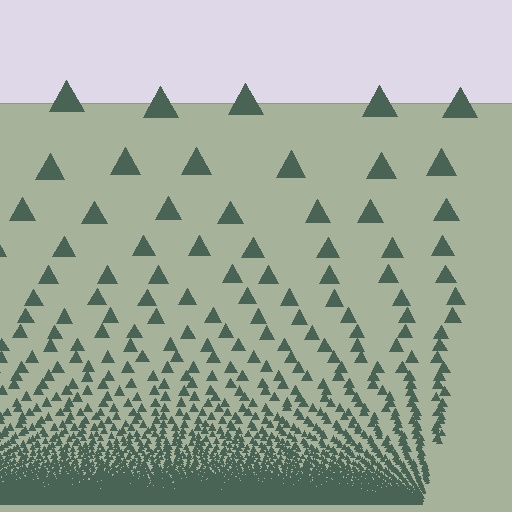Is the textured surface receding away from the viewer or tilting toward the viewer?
The surface appears to tilt toward the viewer. Texture elements get larger and sparser toward the top.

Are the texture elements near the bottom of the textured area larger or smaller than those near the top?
Smaller. The gradient is inverted — elements near the bottom are smaller and denser.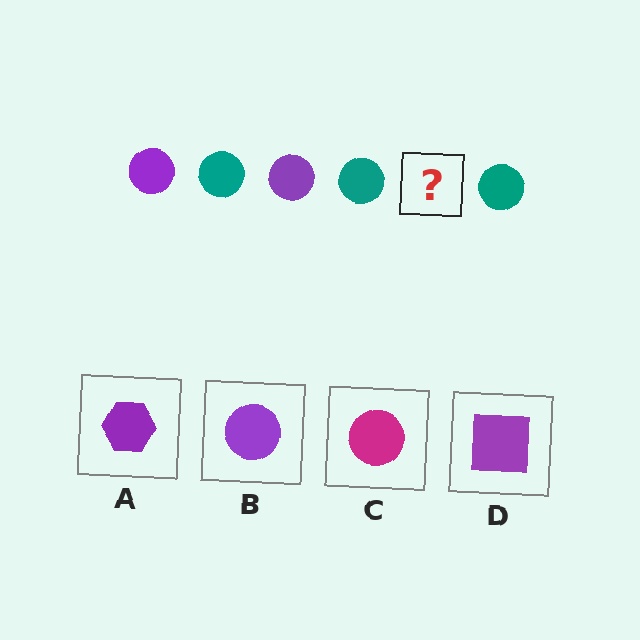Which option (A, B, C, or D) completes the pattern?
B.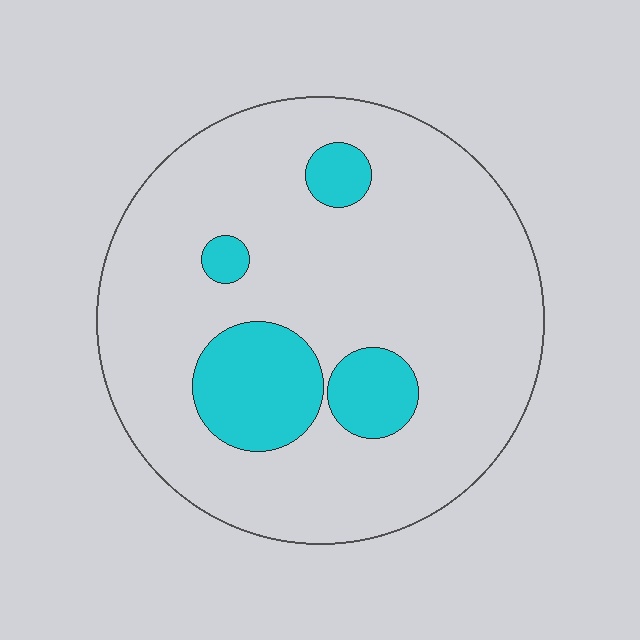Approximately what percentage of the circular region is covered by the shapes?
Approximately 15%.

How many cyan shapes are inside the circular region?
4.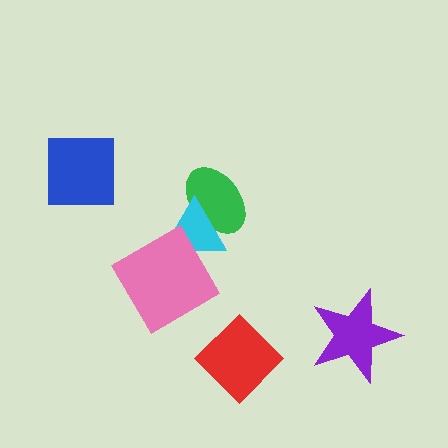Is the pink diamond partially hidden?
No, no other shape covers it.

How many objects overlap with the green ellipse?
1 object overlaps with the green ellipse.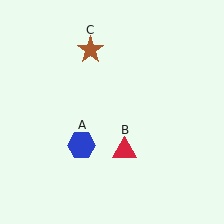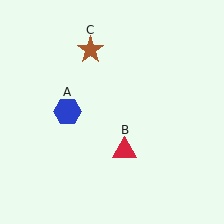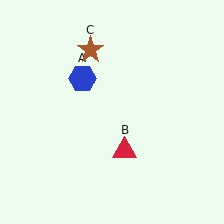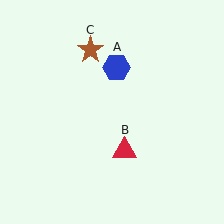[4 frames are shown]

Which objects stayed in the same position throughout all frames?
Red triangle (object B) and brown star (object C) remained stationary.